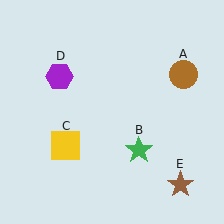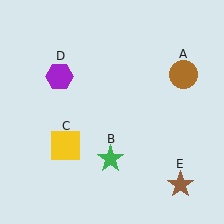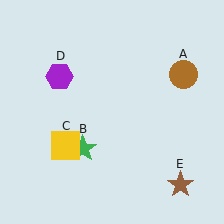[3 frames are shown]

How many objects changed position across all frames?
1 object changed position: green star (object B).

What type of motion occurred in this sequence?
The green star (object B) rotated clockwise around the center of the scene.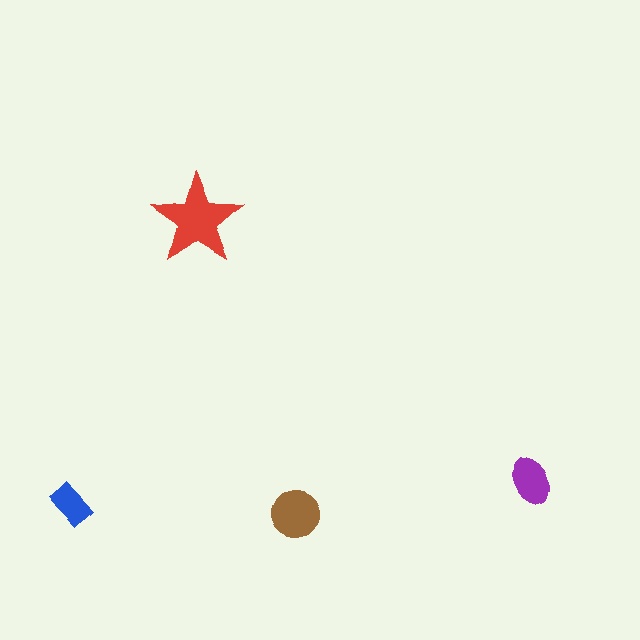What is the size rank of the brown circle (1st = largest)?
2nd.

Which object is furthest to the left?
The blue rectangle is leftmost.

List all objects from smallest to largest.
The blue rectangle, the purple ellipse, the brown circle, the red star.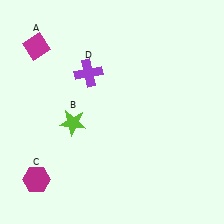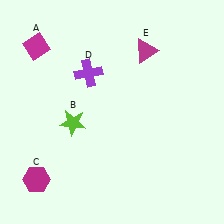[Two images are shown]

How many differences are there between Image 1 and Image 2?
There is 1 difference between the two images.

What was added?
A magenta triangle (E) was added in Image 2.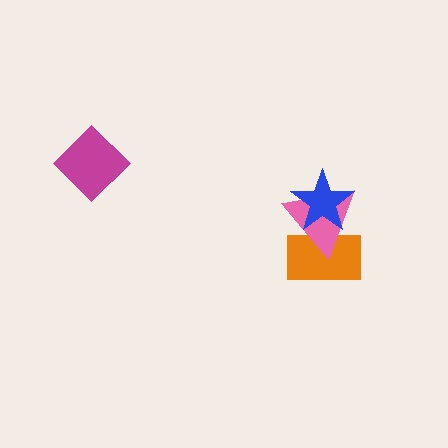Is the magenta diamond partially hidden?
No, no other shape covers it.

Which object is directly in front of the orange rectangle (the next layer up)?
The pink triangle is directly in front of the orange rectangle.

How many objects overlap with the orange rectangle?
2 objects overlap with the orange rectangle.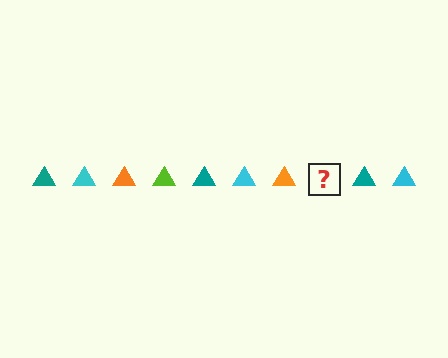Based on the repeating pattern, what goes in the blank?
The blank should be a lime triangle.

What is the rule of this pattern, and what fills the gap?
The rule is that the pattern cycles through teal, cyan, orange, lime triangles. The gap should be filled with a lime triangle.